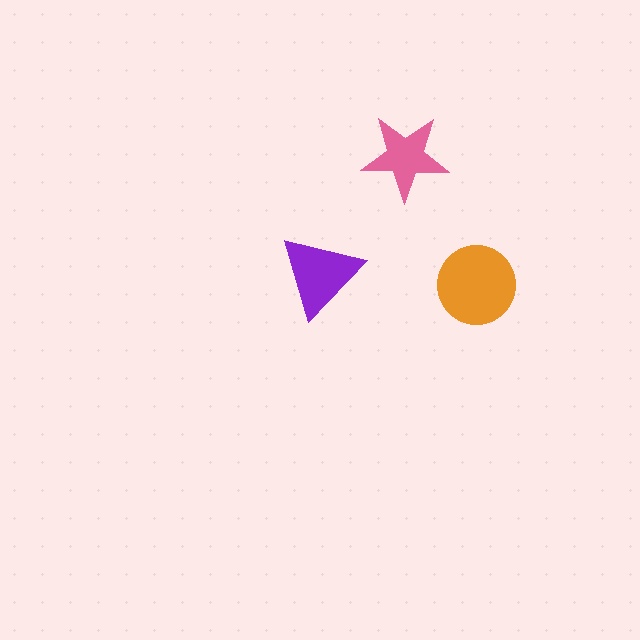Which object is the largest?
The orange circle.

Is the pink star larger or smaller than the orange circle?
Smaller.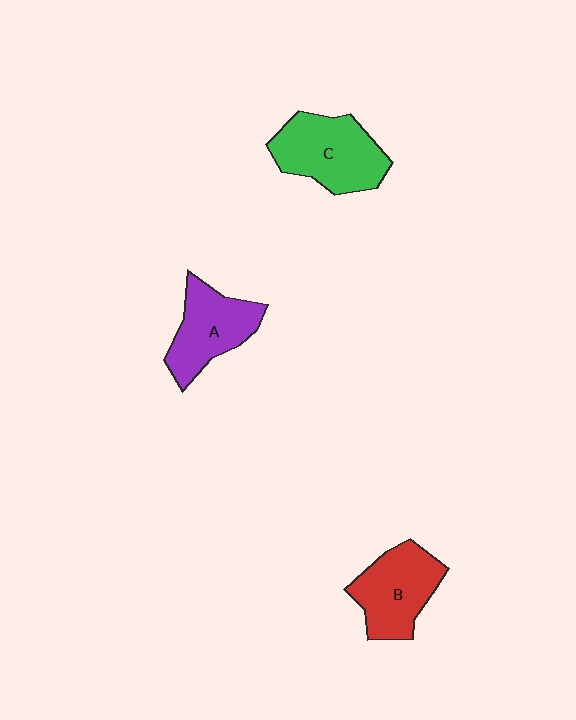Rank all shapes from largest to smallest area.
From largest to smallest: C (green), B (red), A (purple).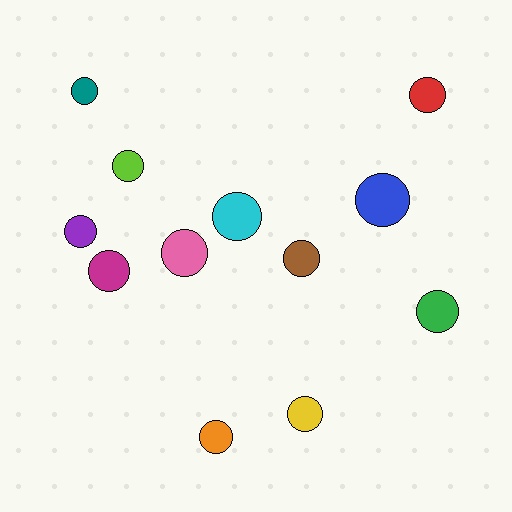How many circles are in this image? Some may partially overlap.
There are 12 circles.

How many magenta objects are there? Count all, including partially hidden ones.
There is 1 magenta object.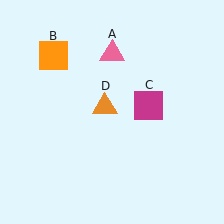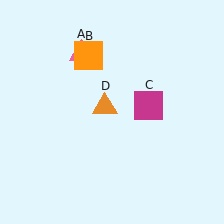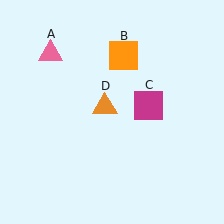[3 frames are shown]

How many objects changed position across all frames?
2 objects changed position: pink triangle (object A), orange square (object B).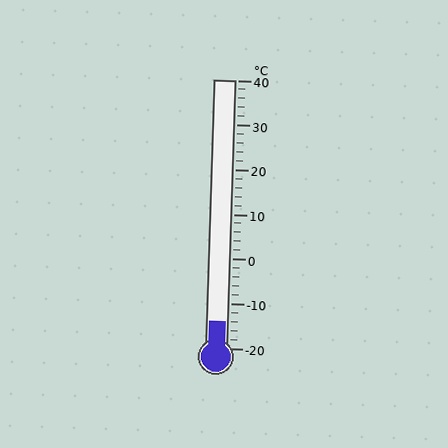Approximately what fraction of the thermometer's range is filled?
The thermometer is filled to approximately 10% of its range.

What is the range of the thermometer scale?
The thermometer scale ranges from -20°C to 40°C.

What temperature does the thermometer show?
The thermometer shows approximately -14°C.